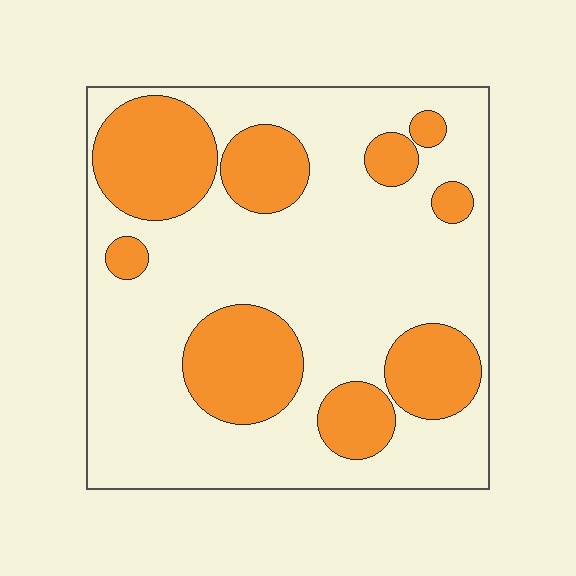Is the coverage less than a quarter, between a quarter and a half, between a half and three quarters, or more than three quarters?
Between a quarter and a half.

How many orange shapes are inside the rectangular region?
9.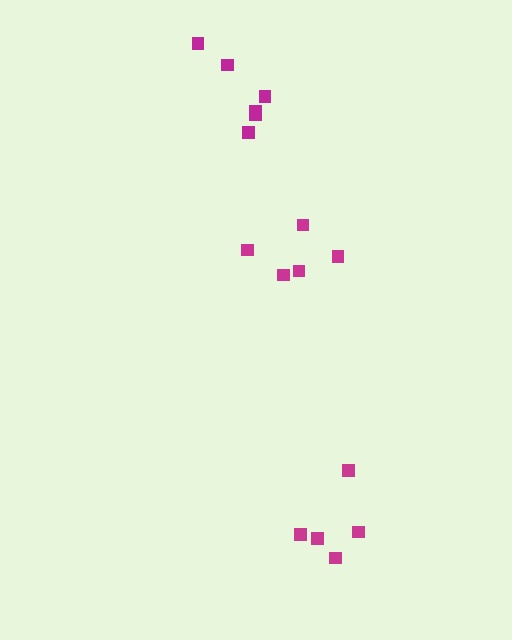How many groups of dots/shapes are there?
There are 3 groups.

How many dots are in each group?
Group 1: 5 dots, Group 2: 6 dots, Group 3: 5 dots (16 total).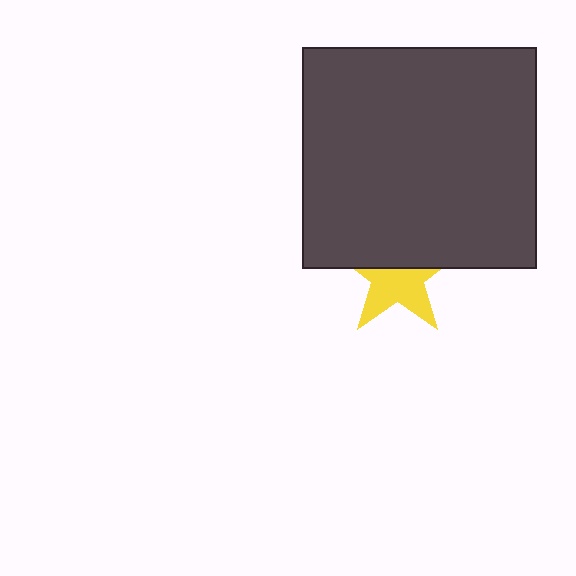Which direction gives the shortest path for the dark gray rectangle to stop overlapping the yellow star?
Moving up gives the shortest separation.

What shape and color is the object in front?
The object in front is a dark gray rectangle.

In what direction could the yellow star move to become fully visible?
The yellow star could move down. That would shift it out from behind the dark gray rectangle entirely.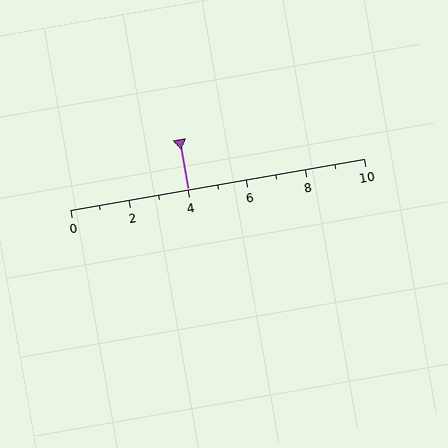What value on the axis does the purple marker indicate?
The marker indicates approximately 4.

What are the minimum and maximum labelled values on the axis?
The axis runs from 0 to 10.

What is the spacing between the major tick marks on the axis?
The major ticks are spaced 2 apart.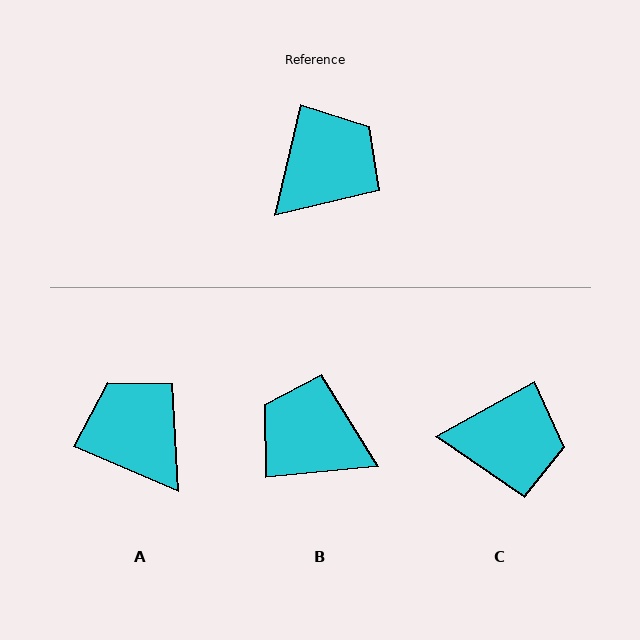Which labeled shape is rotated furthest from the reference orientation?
B, about 109 degrees away.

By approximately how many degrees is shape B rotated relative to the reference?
Approximately 109 degrees counter-clockwise.